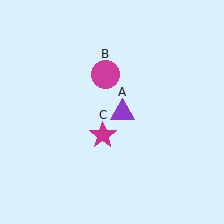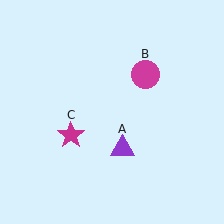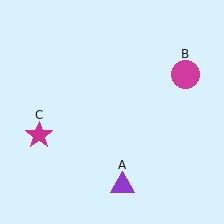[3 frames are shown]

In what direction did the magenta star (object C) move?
The magenta star (object C) moved left.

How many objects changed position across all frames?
3 objects changed position: purple triangle (object A), magenta circle (object B), magenta star (object C).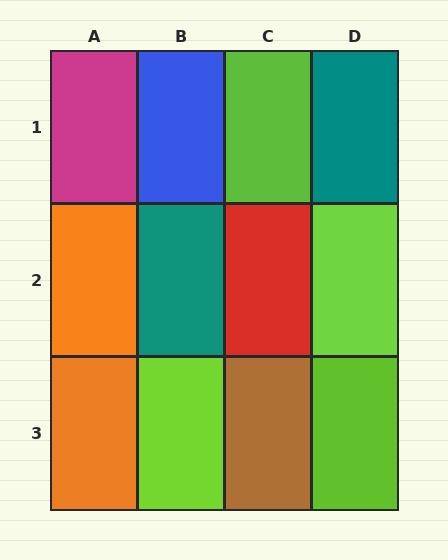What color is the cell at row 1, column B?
Blue.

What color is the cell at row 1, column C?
Lime.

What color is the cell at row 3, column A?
Orange.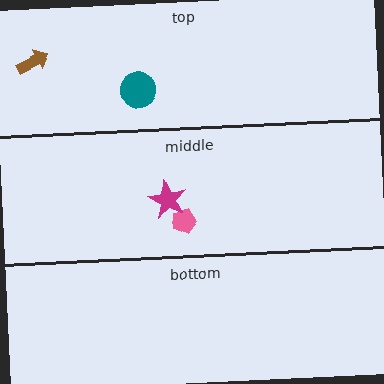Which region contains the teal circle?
The top region.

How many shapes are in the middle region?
2.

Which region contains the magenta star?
The middle region.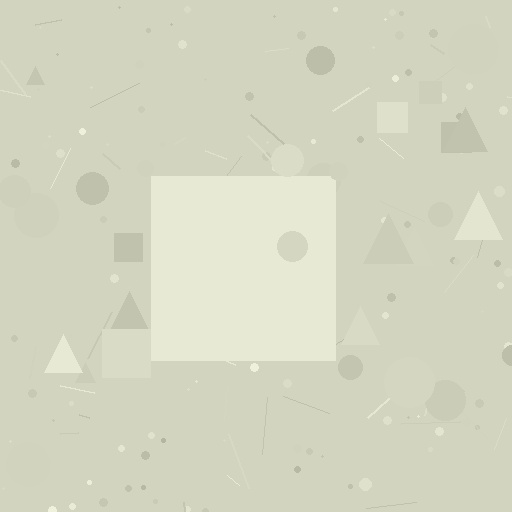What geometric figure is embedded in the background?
A square is embedded in the background.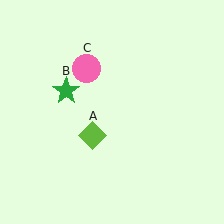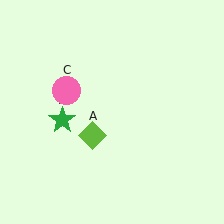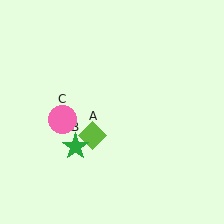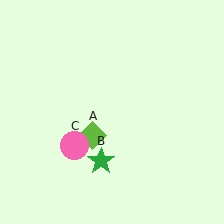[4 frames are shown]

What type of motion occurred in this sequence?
The green star (object B), pink circle (object C) rotated counterclockwise around the center of the scene.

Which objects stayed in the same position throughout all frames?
Lime diamond (object A) remained stationary.